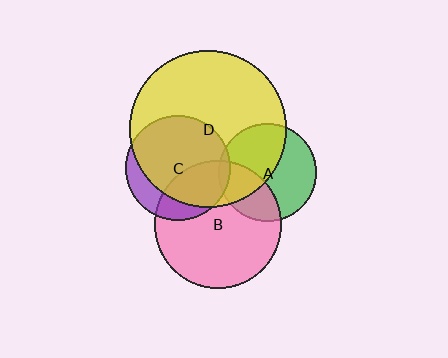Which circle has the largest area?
Circle D (yellow).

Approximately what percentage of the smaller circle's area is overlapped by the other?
Approximately 5%.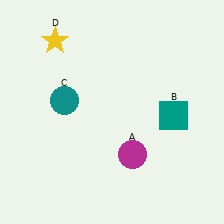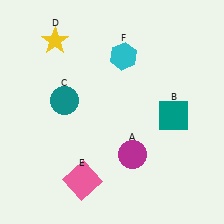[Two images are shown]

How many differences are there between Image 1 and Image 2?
There are 2 differences between the two images.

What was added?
A pink square (E), a cyan hexagon (F) were added in Image 2.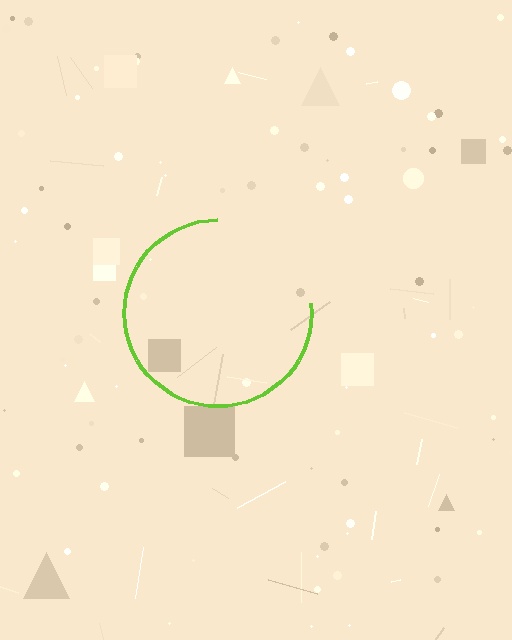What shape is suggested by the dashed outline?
The dashed outline suggests a circle.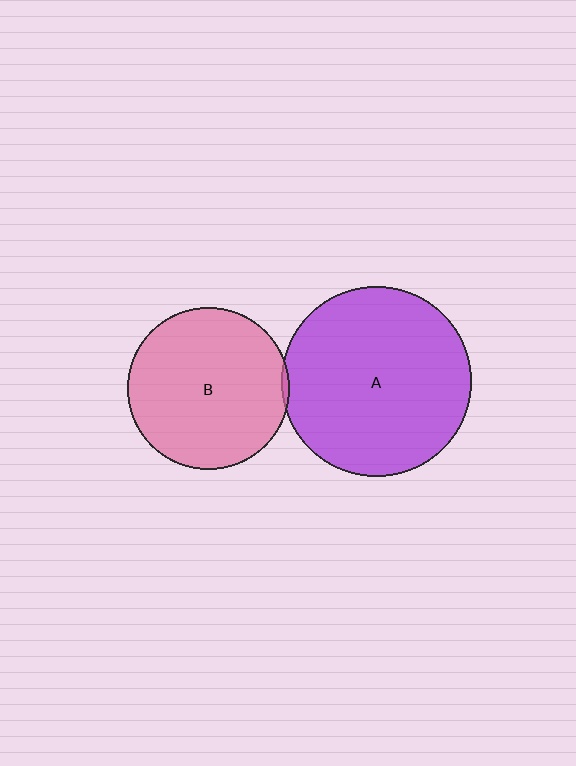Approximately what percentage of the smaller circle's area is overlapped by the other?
Approximately 5%.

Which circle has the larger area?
Circle A (purple).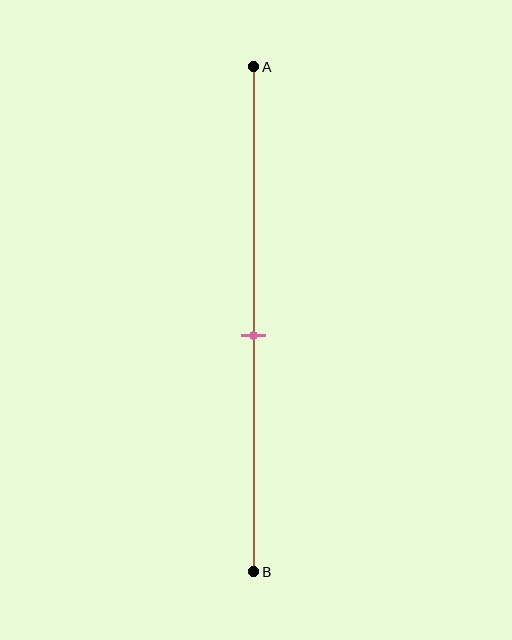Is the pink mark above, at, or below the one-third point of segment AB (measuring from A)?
The pink mark is below the one-third point of segment AB.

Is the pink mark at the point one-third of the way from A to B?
No, the mark is at about 55% from A, not at the 33% one-third point.